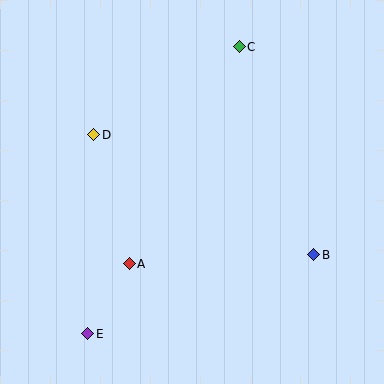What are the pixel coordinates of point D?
Point D is at (94, 135).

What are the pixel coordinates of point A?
Point A is at (129, 264).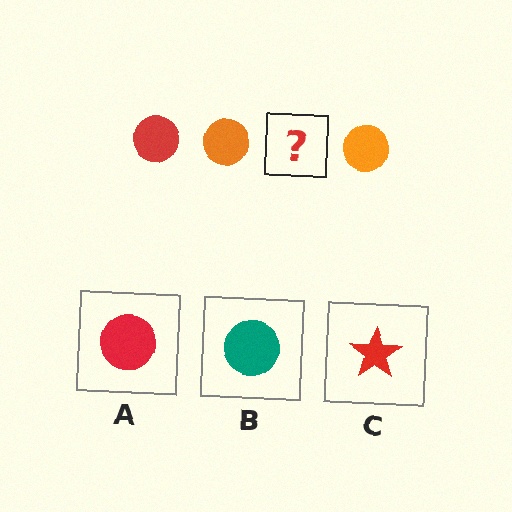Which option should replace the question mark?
Option A.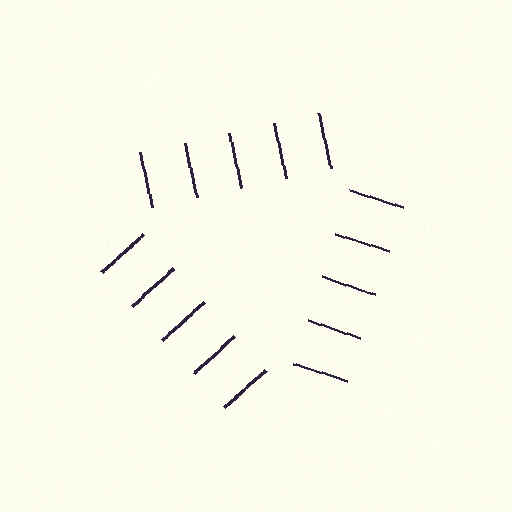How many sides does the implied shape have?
3 sides — the line-ends trace a triangle.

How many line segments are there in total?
15 — 5 along each of the 3 edges.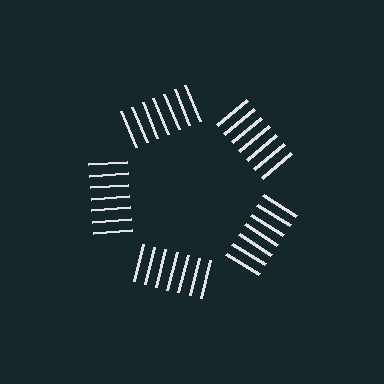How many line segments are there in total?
35 — 7 along each of the 5 edges.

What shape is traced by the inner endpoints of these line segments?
An illusory pentagon — the line segments terminate on its edges but no continuous stroke is drawn.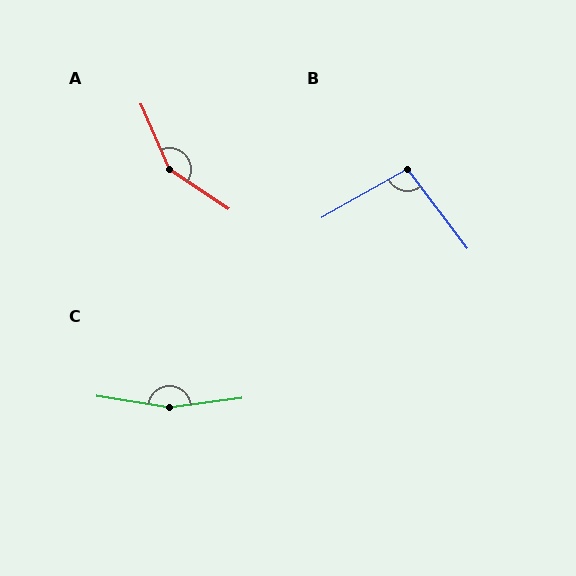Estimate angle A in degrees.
Approximately 147 degrees.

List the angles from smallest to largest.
B (98°), A (147°), C (164°).